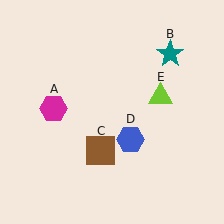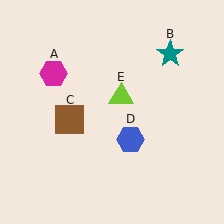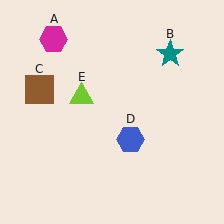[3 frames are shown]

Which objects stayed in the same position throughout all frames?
Teal star (object B) and blue hexagon (object D) remained stationary.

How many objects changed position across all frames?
3 objects changed position: magenta hexagon (object A), brown square (object C), lime triangle (object E).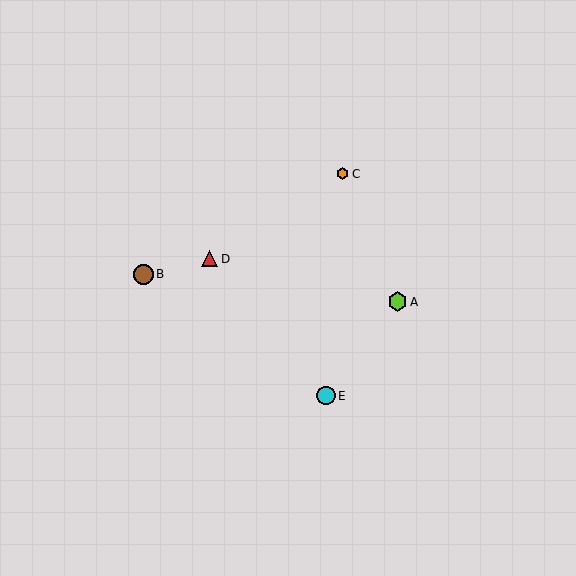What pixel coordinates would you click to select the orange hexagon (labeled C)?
Click at (343, 174) to select the orange hexagon C.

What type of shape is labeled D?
Shape D is a red triangle.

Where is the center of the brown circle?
The center of the brown circle is at (143, 274).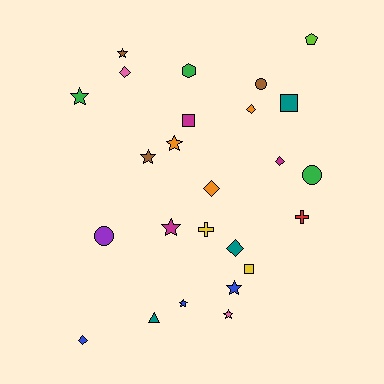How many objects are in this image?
There are 25 objects.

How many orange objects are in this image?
There are 3 orange objects.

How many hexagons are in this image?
There is 1 hexagon.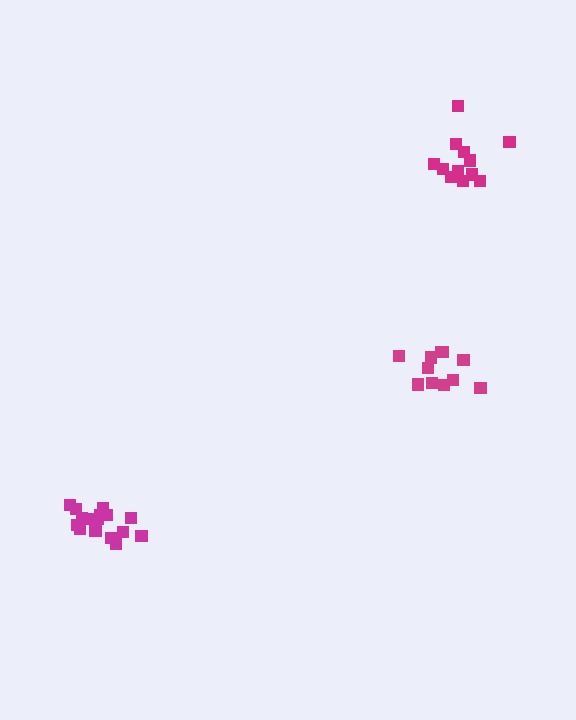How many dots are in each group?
Group 1: 12 dots, Group 2: 11 dots, Group 3: 16 dots (39 total).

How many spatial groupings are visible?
There are 3 spatial groupings.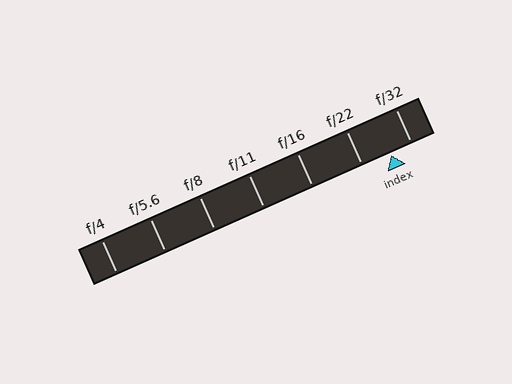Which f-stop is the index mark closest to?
The index mark is closest to f/32.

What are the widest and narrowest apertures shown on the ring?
The widest aperture shown is f/4 and the narrowest is f/32.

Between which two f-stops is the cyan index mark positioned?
The index mark is between f/22 and f/32.